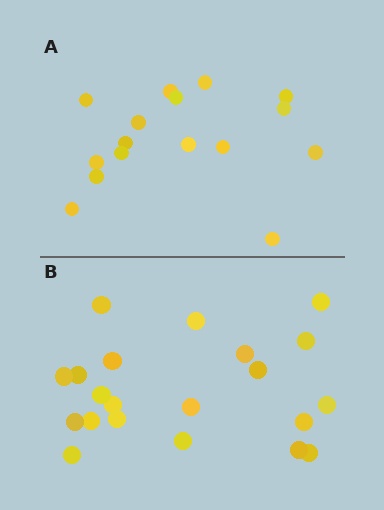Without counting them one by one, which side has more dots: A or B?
Region B (the bottom region) has more dots.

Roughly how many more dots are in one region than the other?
Region B has about 5 more dots than region A.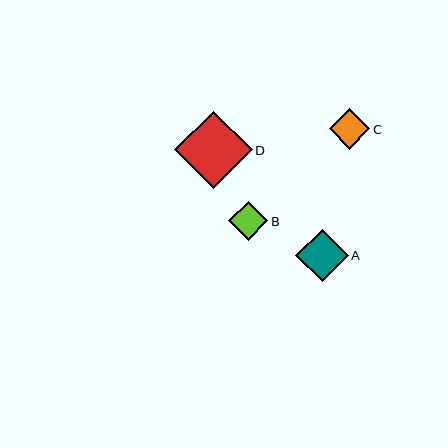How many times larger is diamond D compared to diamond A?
Diamond D is approximately 1.5 times the size of diamond A.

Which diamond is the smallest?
Diamond B is the smallest with a size of approximately 39 pixels.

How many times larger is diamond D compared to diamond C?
Diamond D is approximately 1.9 times the size of diamond C.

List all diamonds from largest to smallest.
From largest to smallest: D, A, C, B.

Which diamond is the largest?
Diamond D is the largest with a size of approximately 78 pixels.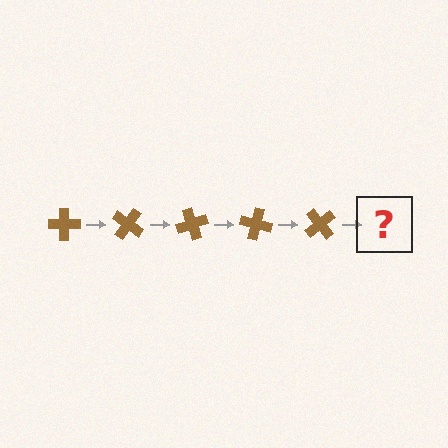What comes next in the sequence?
The next element should be a brown cross rotated 175 degrees.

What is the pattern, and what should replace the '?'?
The pattern is that the cross rotates 35 degrees each step. The '?' should be a brown cross rotated 175 degrees.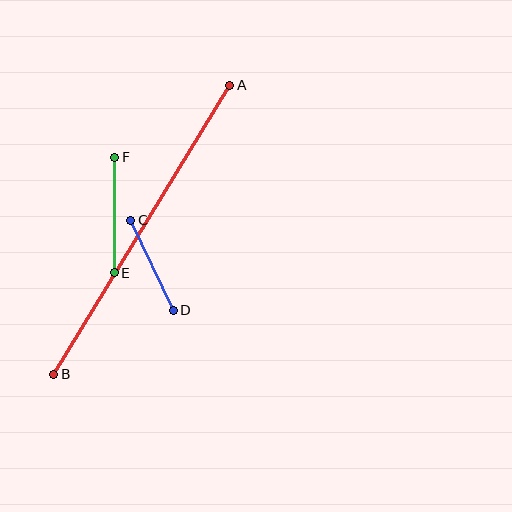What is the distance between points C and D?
The distance is approximately 100 pixels.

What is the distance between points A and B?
The distance is approximately 339 pixels.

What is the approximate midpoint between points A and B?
The midpoint is at approximately (142, 230) pixels.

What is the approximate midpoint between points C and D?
The midpoint is at approximately (152, 265) pixels.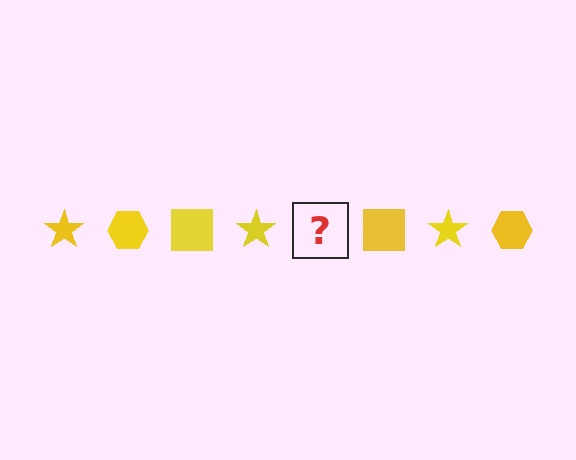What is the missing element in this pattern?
The missing element is a yellow hexagon.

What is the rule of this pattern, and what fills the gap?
The rule is that the pattern cycles through star, hexagon, square shapes in yellow. The gap should be filled with a yellow hexagon.